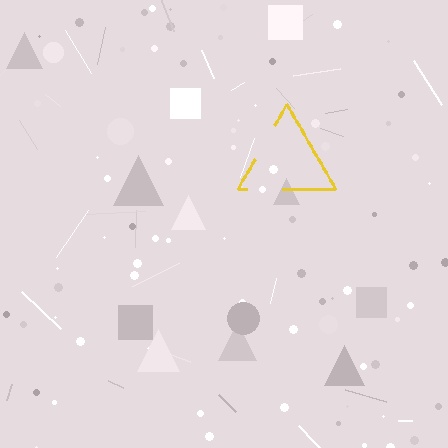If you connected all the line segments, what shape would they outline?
They would outline a triangle.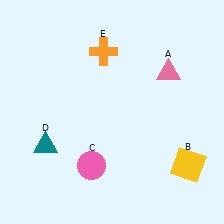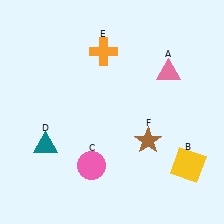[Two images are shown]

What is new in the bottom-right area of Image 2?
A brown star (F) was added in the bottom-right area of Image 2.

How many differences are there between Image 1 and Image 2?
There is 1 difference between the two images.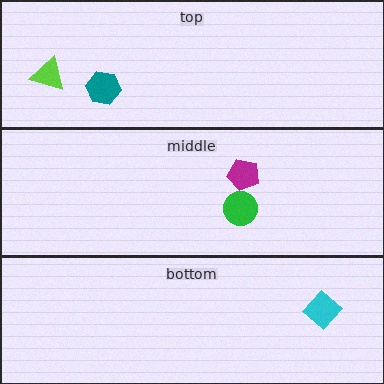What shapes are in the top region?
The teal hexagon, the lime triangle.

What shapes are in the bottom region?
The cyan diamond.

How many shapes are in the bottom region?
1.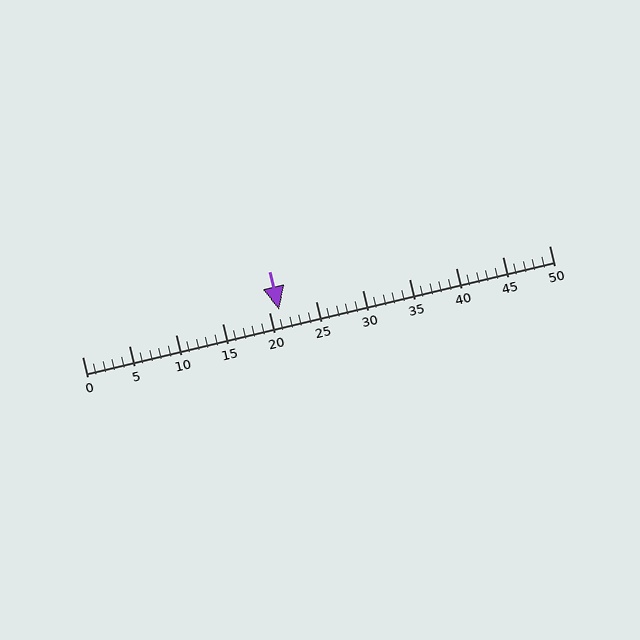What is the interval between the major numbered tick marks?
The major tick marks are spaced 5 units apart.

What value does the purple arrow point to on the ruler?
The purple arrow points to approximately 21.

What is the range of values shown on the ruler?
The ruler shows values from 0 to 50.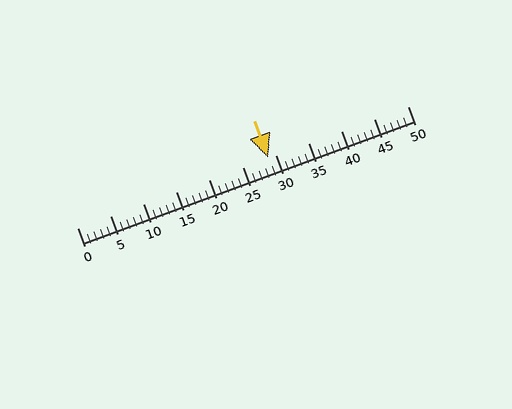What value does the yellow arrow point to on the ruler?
The yellow arrow points to approximately 29.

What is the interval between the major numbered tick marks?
The major tick marks are spaced 5 units apart.